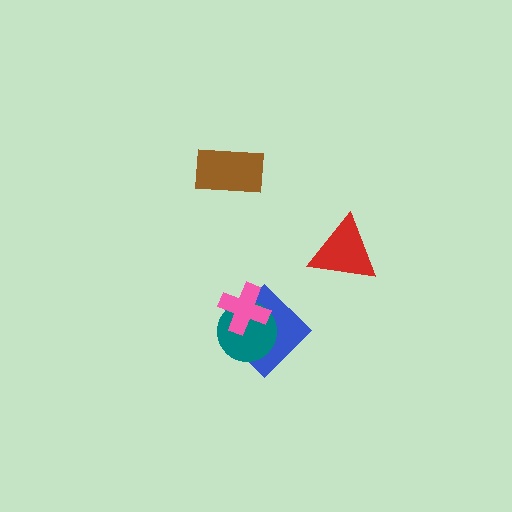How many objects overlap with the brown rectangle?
0 objects overlap with the brown rectangle.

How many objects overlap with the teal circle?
2 objects overlap with the teal circle.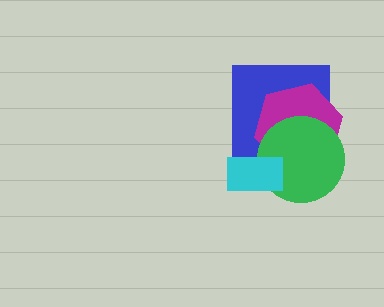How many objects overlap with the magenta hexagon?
3 objects overlap with the magenta hexagon.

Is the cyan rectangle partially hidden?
No, no other shape covers it.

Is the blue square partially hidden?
Yes, it is partially covered by another shape.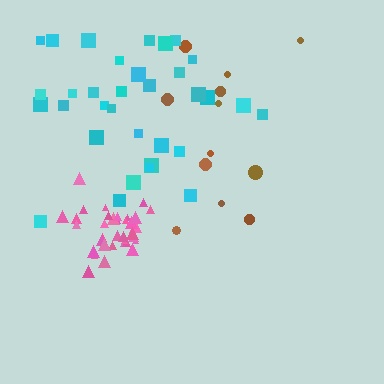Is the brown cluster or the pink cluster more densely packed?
Pink.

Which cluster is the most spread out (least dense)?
Brown.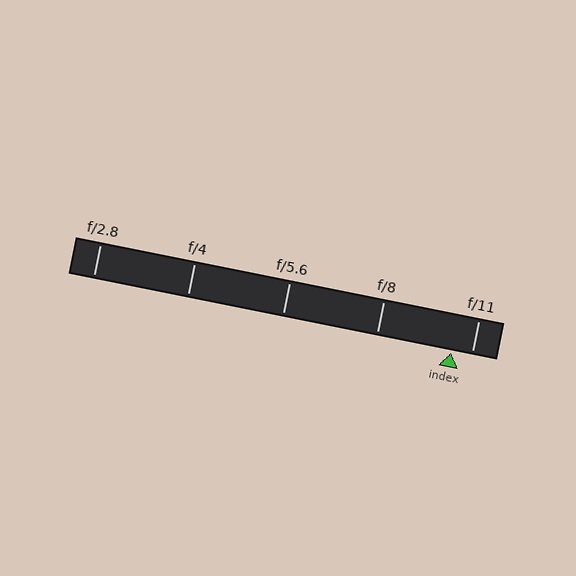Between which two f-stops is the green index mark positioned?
The index mark is between f/8 and f/11.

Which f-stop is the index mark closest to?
The index mark is closest to f/11.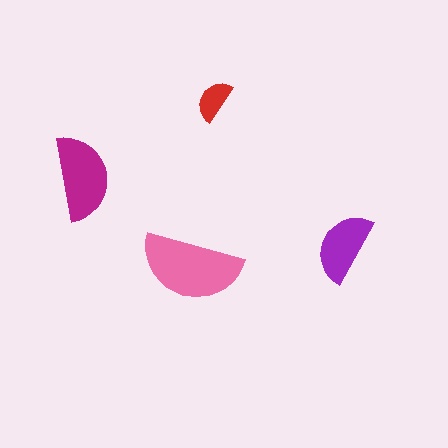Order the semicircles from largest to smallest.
the pink one, the magenta one, the purple one, the red one.